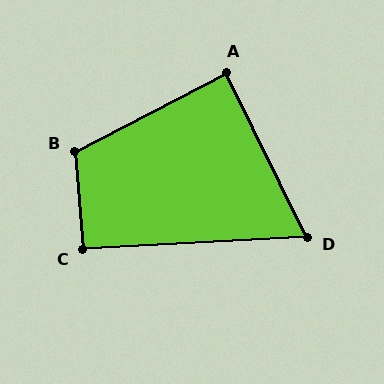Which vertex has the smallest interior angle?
D, at approximately 67 degrees.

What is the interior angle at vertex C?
Approximately 91 degrees (approximately right).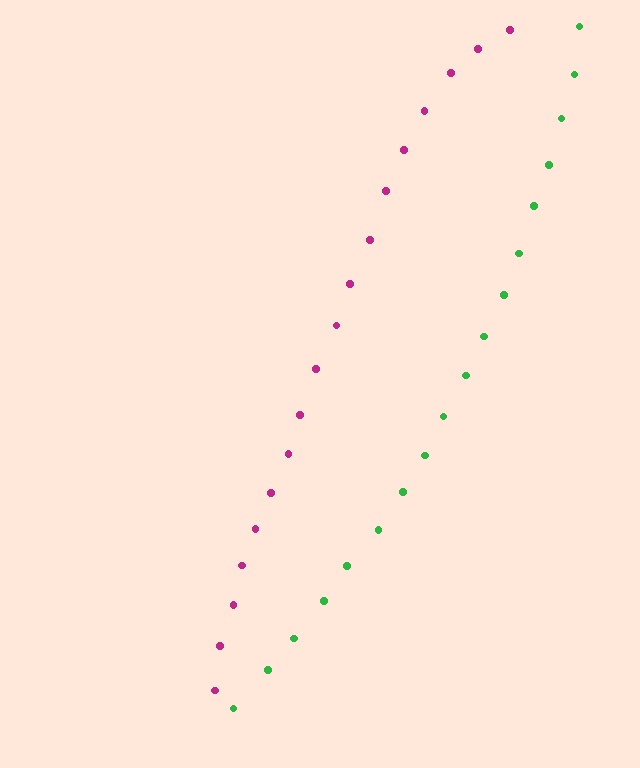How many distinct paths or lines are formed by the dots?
There are 2 distinct paths.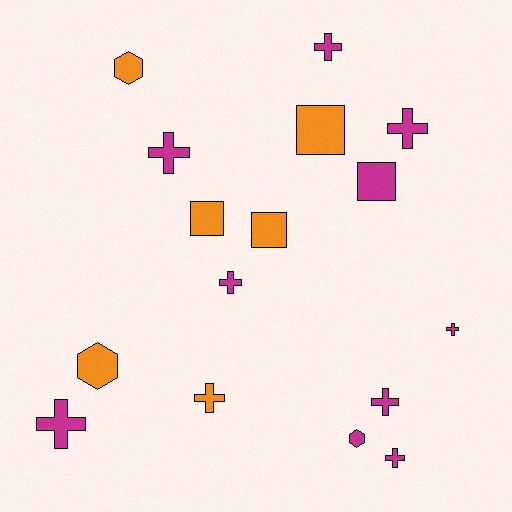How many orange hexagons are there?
There are 2 orange hexagons.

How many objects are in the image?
There are 16 objects.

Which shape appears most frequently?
Cross, with 9 objects.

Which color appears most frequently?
Magenta, with 10 objects.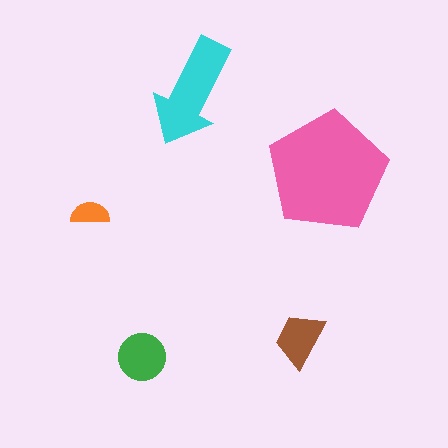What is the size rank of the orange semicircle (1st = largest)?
5th.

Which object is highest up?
The cyan arrow is topmost.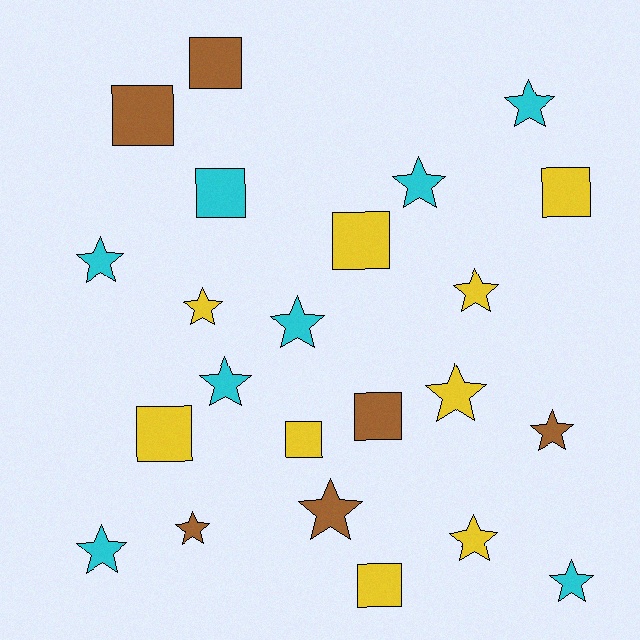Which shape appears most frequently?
Star, with 14 objects.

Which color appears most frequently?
Yellow, with 9 objects.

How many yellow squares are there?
There are 5 yellow squares.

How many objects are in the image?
There are 23 objects.